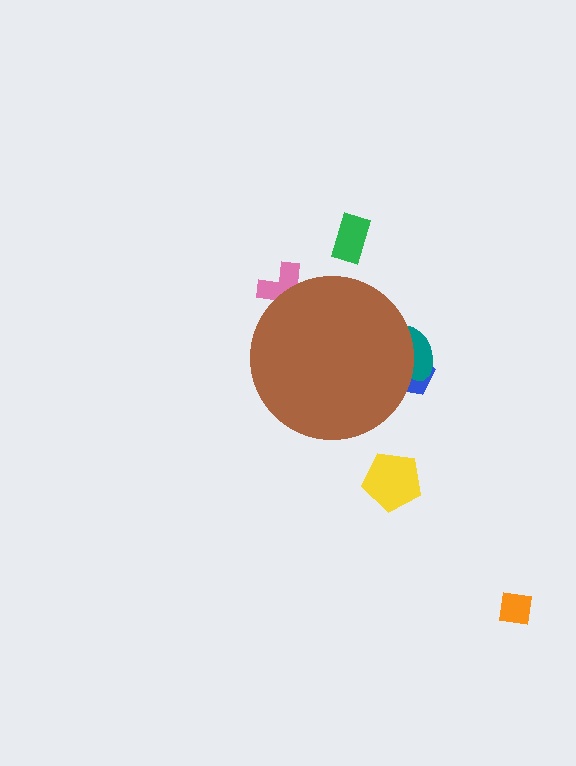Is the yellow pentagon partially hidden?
No, the yellow pentagon is fully visible.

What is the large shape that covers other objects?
A brown circle.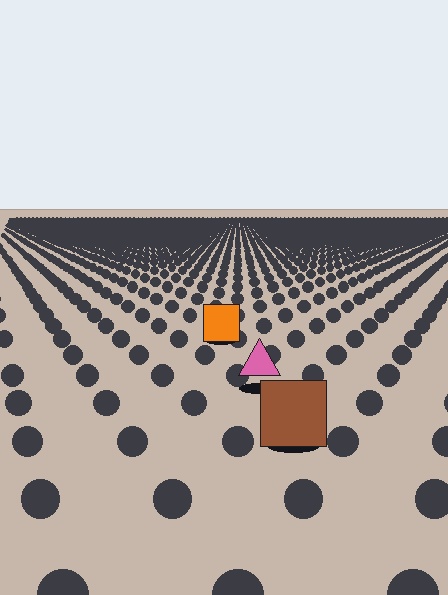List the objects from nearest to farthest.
From nearest to farthest: the brown square, the pink triangle, the orange square.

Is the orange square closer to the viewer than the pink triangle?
No. The pink triangle is closer — you can tell from the texture gradient: the ground texture is coarser near it.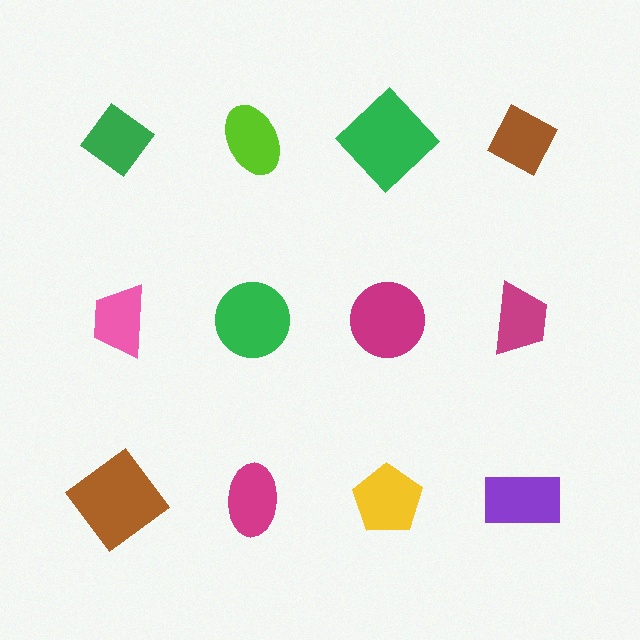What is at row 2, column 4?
A magenta trapezoid.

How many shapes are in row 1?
4 shapes.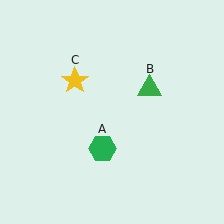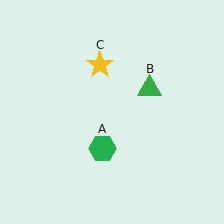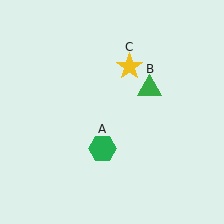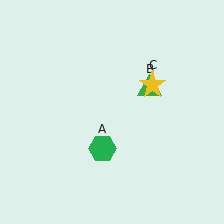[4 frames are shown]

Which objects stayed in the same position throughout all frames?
Green hexagon (object A) and green triangle (object B) remained stationary.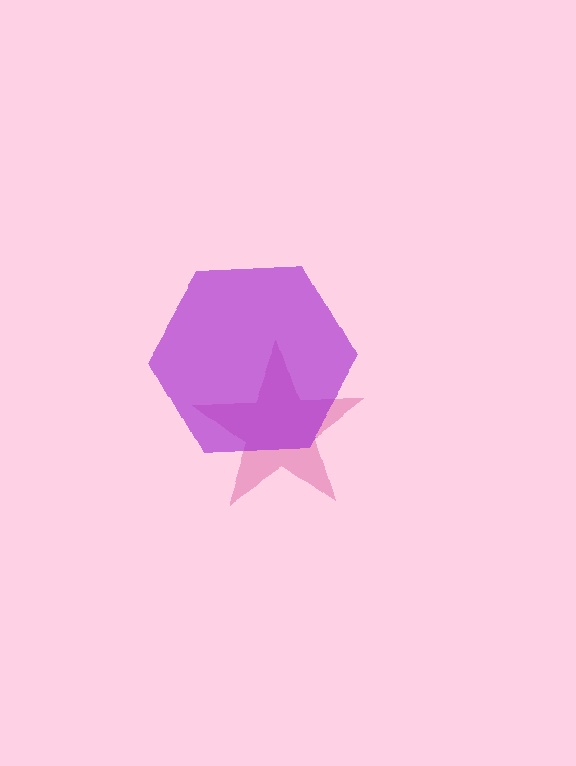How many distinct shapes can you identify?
There are 2 distinct shapes: a pink star, a purple hexagon.